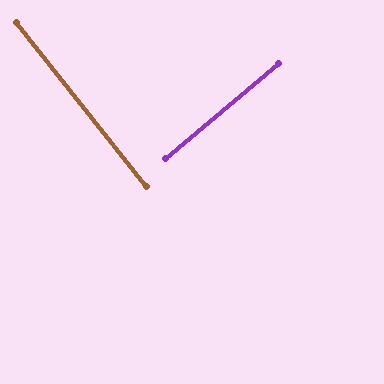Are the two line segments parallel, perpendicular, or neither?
Perpendicular — they meet at approximately 88°.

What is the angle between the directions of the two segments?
Approximately 88 degrees.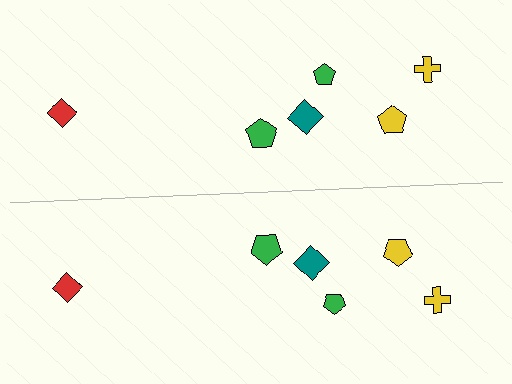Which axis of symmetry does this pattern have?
The pattern has a horizontal axis of symmetry running through the center of the image.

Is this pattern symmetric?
Yes, this pattern has bilateral (reflection) symmetry.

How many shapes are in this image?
There are 12 shapes in this image.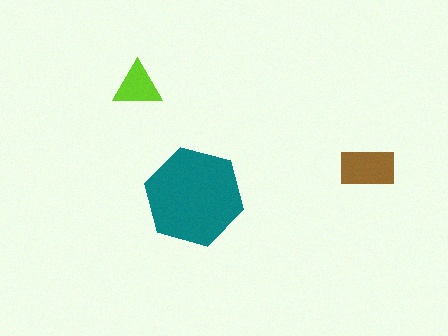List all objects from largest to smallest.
The teal hexagon, the brown rectangle, the lime triangle.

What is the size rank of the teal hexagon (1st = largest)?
1st.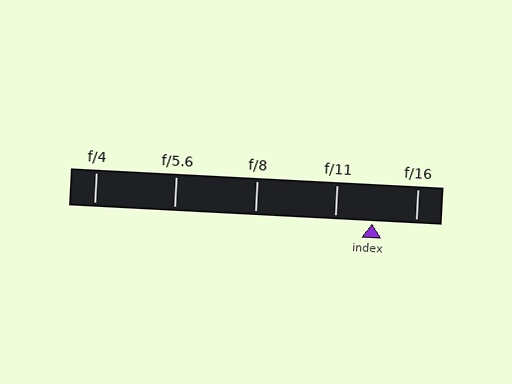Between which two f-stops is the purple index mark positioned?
The index mark is between f/11 and f/16.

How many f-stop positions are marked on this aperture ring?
There are 5 f-stop positions marked.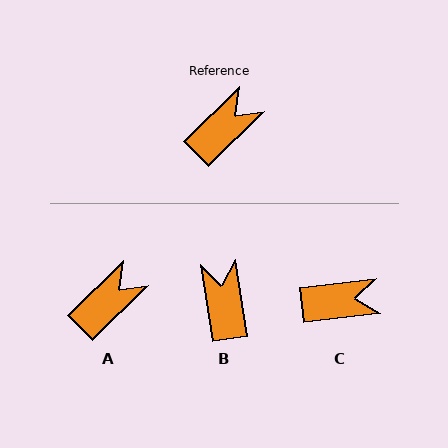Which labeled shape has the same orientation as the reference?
A.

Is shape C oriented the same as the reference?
No, it is off by about 38 degrees.